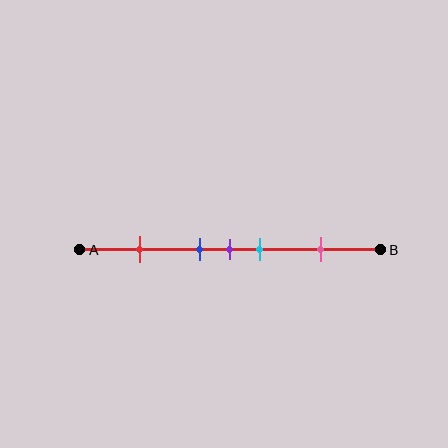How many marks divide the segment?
There are 5 marks dividing the segment.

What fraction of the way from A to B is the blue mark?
The blue mark is approximately 40% (0.4) of the way from A to B.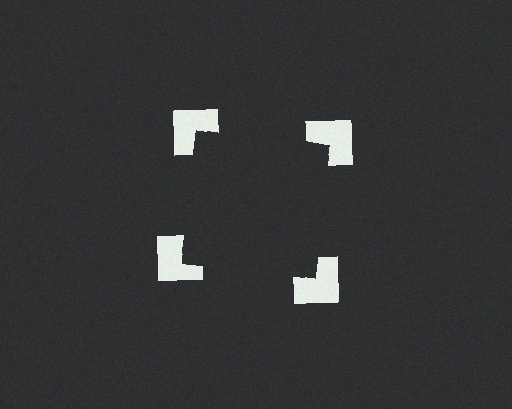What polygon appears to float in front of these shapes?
An illusory square — its edges are inferred from the aligned wedge cuts in the notched squares, not physically drawn.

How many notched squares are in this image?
There are 4 — one at each vertex of the illusory square.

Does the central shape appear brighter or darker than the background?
It typically appears slightly darker than the background, even though no actual brightness change is drawn.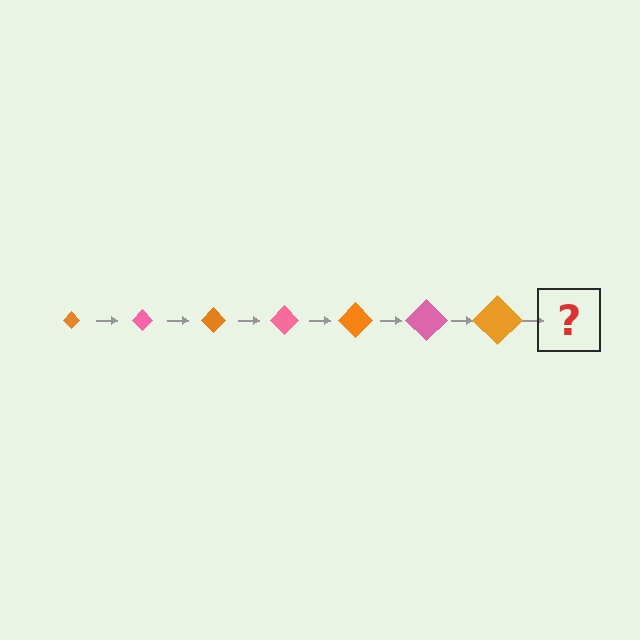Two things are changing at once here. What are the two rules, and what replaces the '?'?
The two rules are that the diamond grows larger each step and the color cycles through orange and pink. The '?' should be a pink diamond, larger than the previous one.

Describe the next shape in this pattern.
It should be a pink diamond, larger than the previous one.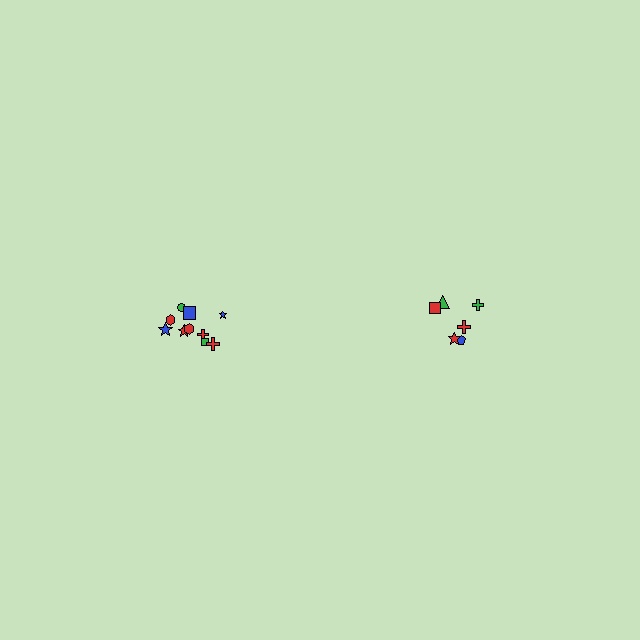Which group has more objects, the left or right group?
The left group.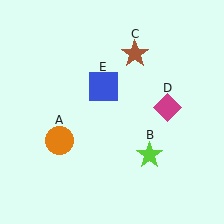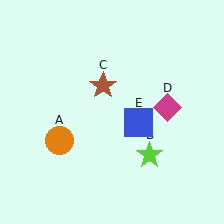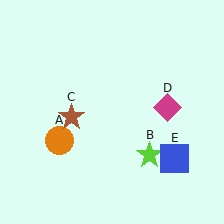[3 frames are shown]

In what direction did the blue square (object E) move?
The blue square (object E) moved down and to the right.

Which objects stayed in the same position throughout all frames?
Orange circle (object A) and lime star (object B) and magenta diamond (object D) remained stationary.